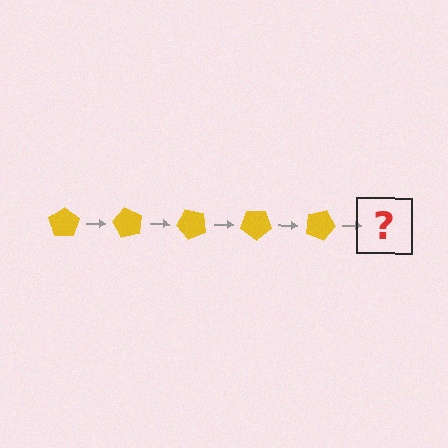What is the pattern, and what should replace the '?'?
The pattern is that the pentagon rotates 60 degrees each step. The '?' should be a yellow pentagon rotated 300 degrees.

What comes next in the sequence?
The next element should be a yellow pentagon rotated 300 degrees.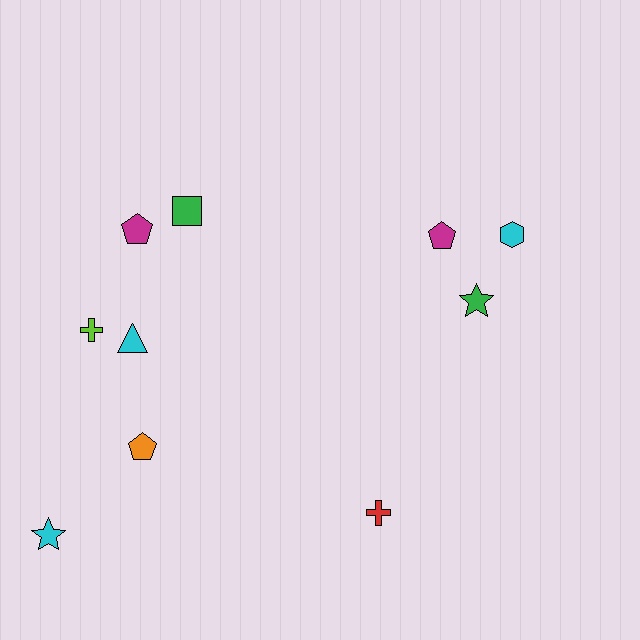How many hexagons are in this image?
There is 1 hexagon.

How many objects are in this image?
There are 10 objects.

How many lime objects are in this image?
There is 1 lime object.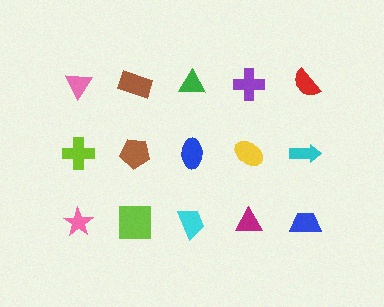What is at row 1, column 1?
A pink triangle.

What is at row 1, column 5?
A red semicircle.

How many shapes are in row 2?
5 shapes.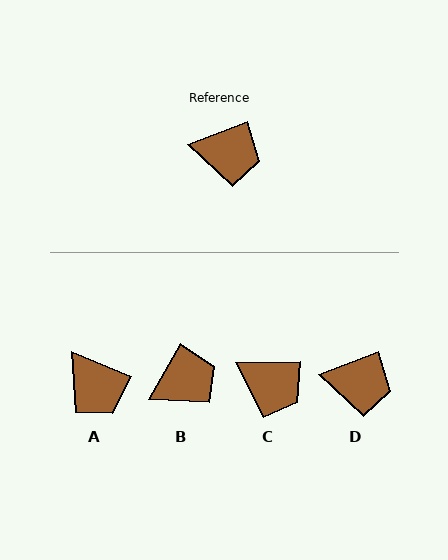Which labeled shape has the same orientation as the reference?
D.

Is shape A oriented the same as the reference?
No, it is off by about 44 degrees.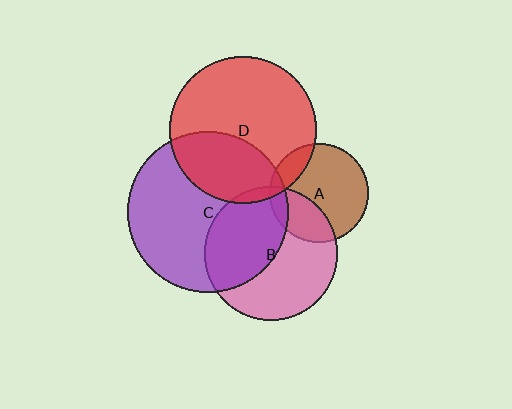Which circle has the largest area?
Circle C (purple).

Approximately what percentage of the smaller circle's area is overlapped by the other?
Approximately 45%.